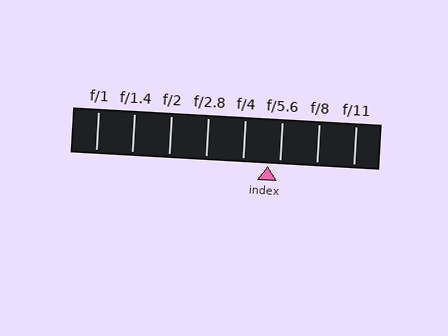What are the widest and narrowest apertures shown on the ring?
The widest aperture shown is f/1 and the narrowest is f/11.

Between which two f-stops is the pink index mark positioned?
The index mark is between f/4 and f/5.6.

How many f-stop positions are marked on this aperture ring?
There are 8 f-stop positions marked.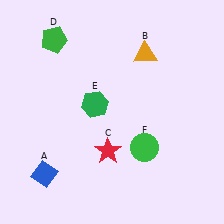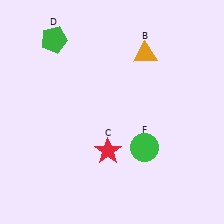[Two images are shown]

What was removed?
The green hexagon (E), the blue diamond (A) were removed in Image 2.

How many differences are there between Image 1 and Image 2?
There are 2 differences between the two images.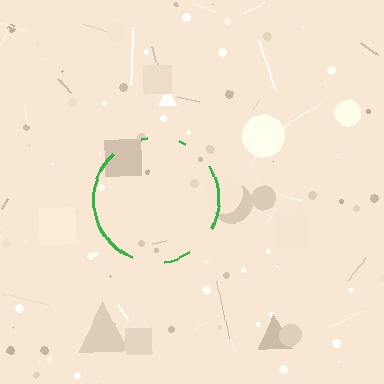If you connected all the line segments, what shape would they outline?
They would outline a circle.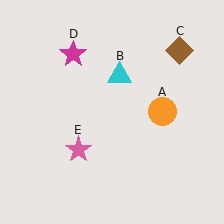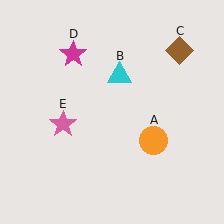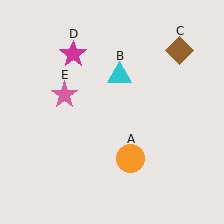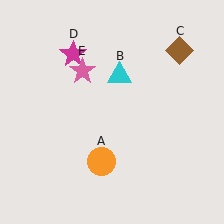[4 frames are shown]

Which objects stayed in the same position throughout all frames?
Cyan triangle (object B) and brown diamond (object C) and magenta star (object D) remained stationary.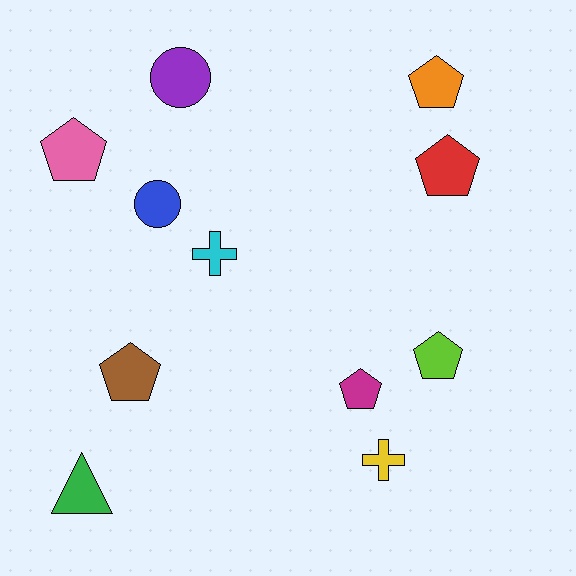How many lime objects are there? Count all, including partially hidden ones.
There is 1 lime object.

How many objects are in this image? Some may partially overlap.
There are 11 objects.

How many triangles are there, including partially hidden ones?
There is 1 triangle.